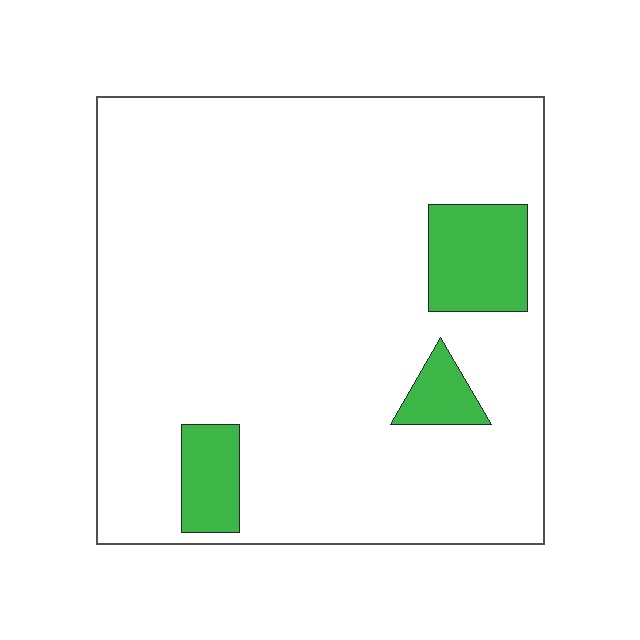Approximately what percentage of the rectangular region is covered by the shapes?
Approximately 10%.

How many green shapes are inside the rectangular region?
3.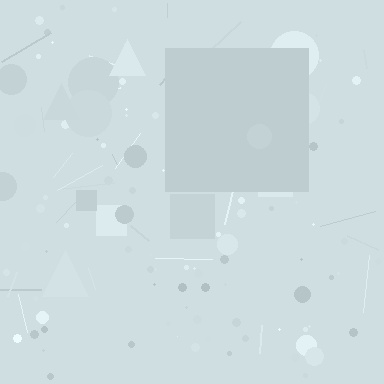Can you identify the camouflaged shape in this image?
The camouflaged shape is a square.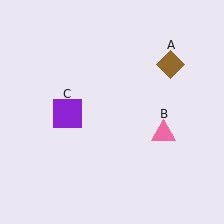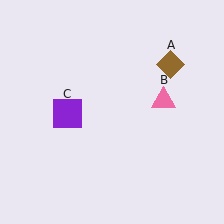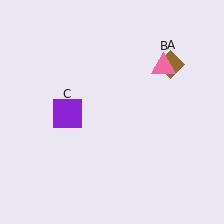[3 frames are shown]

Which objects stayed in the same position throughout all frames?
Brown diamond (object A) and purple square (object C) remained stationary.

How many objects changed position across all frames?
1 object changed position: pink triangle (object B).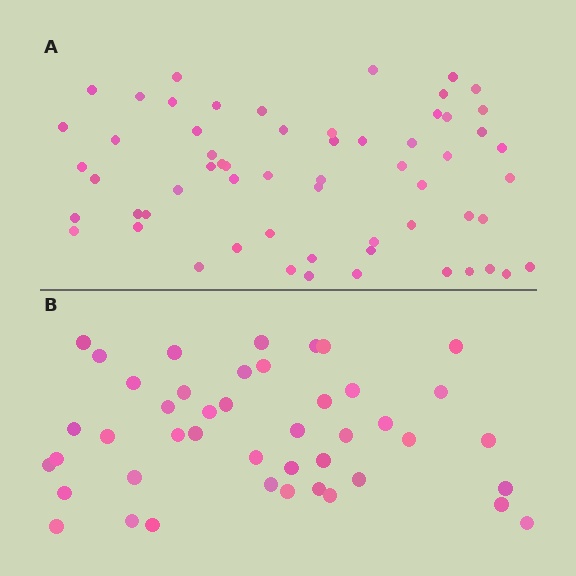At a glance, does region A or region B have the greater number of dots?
Region A (the top region) has more dots.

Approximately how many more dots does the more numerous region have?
Region A has approximately 15 more dots than region B.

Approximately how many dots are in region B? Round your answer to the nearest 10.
About 40 dots. (The exact count is 44, which rounds to 40.)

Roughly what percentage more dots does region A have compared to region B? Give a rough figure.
About 35% more.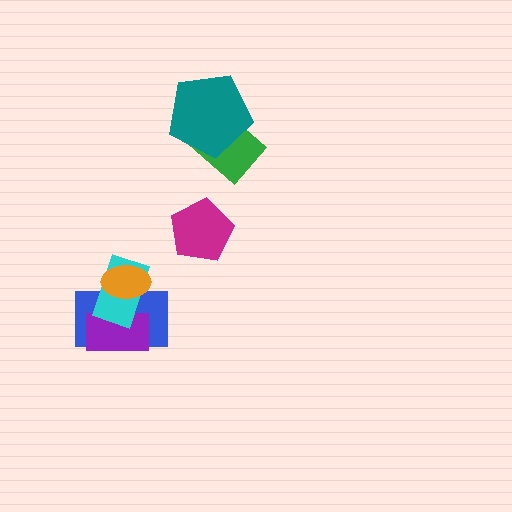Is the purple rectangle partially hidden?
Yes, it is partially covered by another shape.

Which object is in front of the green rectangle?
The teal pentagon is in front of the green rectangle.